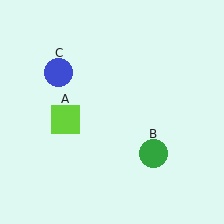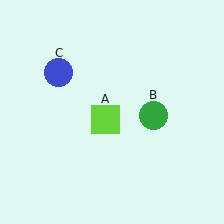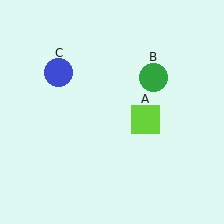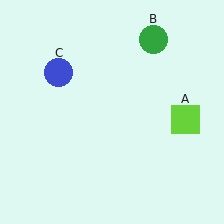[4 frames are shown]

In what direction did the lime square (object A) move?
The lime square (object A) moved right.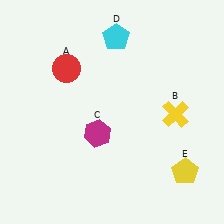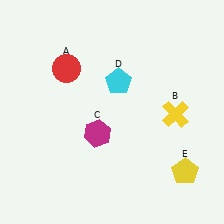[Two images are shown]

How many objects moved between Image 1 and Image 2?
1 object moved between the two images.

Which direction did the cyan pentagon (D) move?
The cyan pentagon (D) moved down.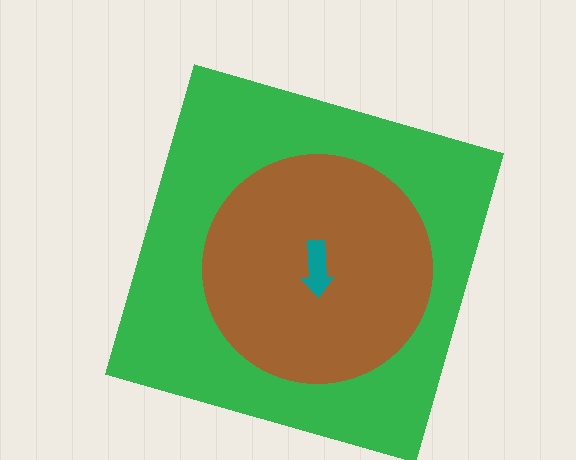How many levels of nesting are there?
3.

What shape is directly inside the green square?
The brown circle.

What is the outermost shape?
The green square.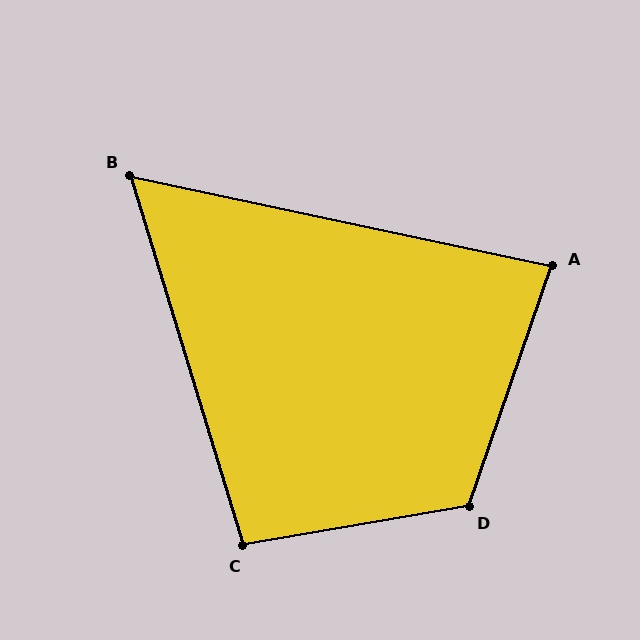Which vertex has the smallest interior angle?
B, at approximately 61 degrees.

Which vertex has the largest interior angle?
D, at approximately 119 degrees.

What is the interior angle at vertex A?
Approximately 83 degrees (acute).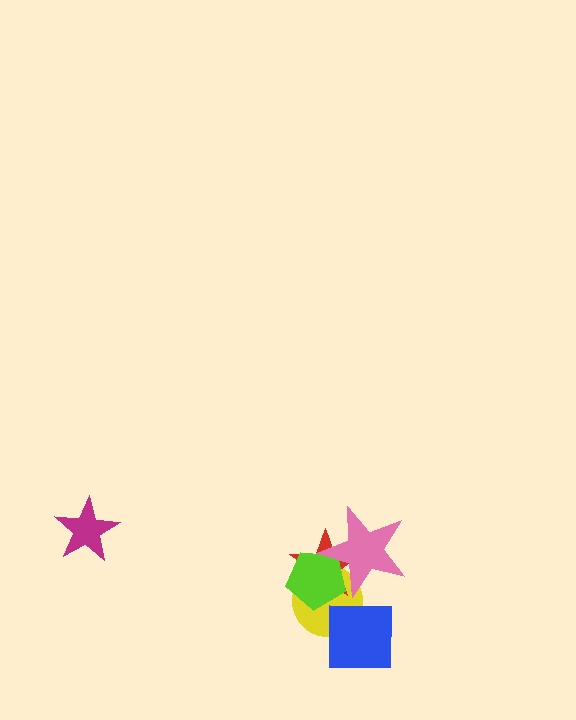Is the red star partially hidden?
Yes, it is partially covered by another shape.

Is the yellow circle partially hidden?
Yes, it is partially covered by another shape.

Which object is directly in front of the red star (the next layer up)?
The lime pentagon is directly in front of the red star.